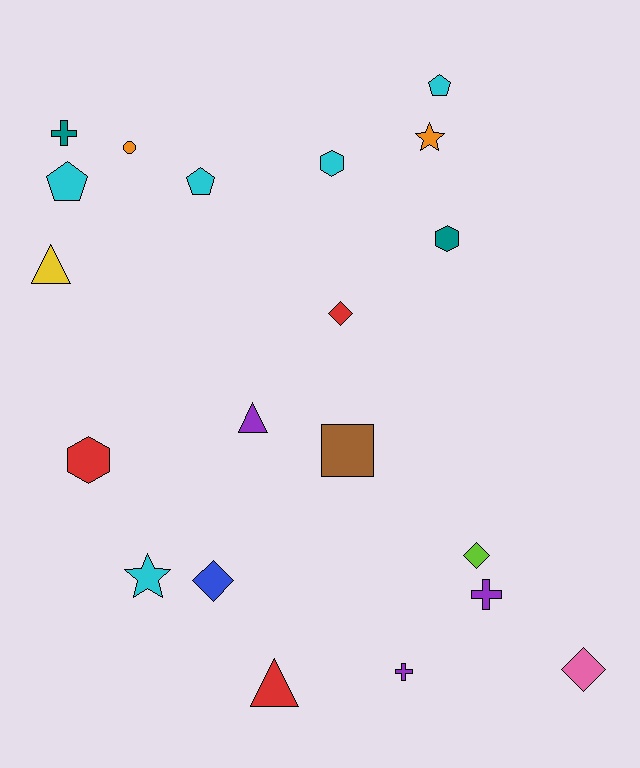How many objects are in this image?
There are 20 objects.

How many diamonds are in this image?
There are 4 diamonds.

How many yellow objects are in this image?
There is 1 yellow object.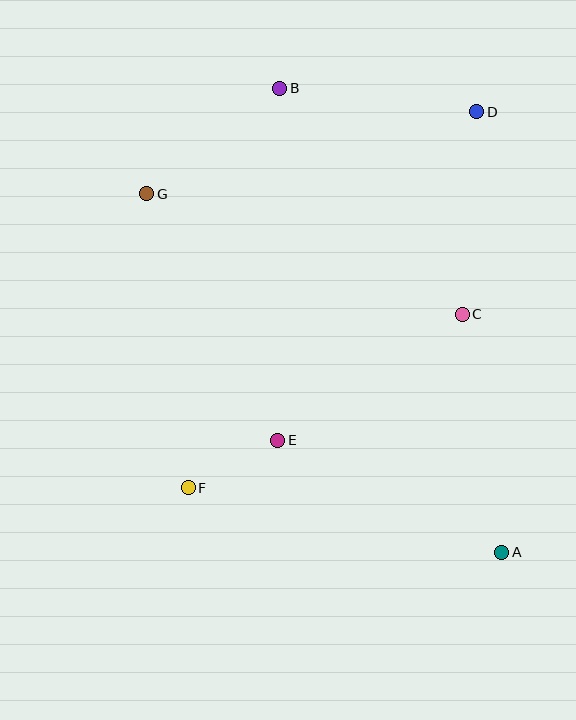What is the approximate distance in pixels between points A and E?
The distance between A and E is approximately 251 pixels.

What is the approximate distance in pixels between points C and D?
The distance between C and D is approximately 203 pixels.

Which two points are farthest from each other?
Points A and B are farthest from each other.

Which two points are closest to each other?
Points E and F are closest to each other.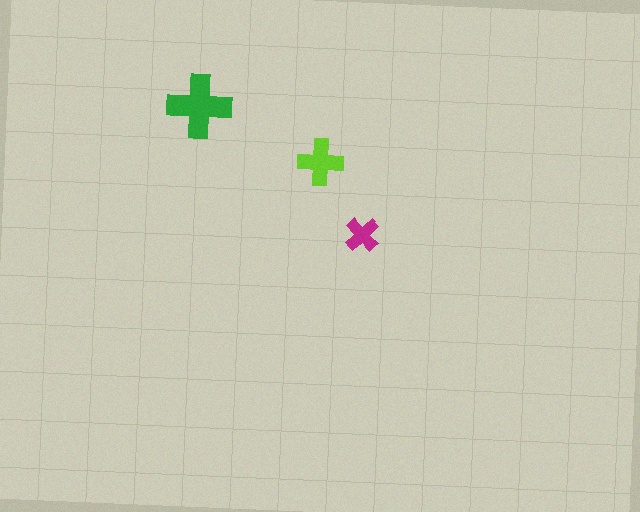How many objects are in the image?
There are 3 objects in the image.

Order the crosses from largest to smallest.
the green one, the lime one, the magenta one.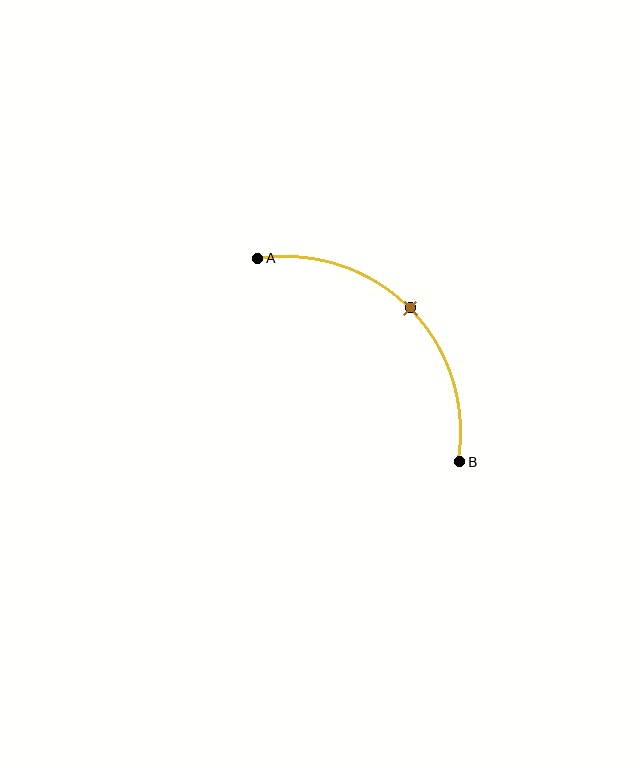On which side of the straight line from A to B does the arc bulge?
The arc bulges above and to the right of the straight line connecting A and B.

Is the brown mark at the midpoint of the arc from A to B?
Yes. The brown mark lies on the arc at equal arc-length from both A and B — it is the arc midpoint.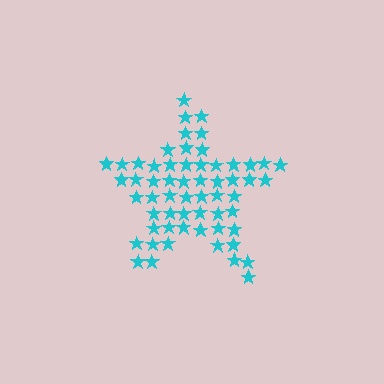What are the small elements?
The small elements are stars.